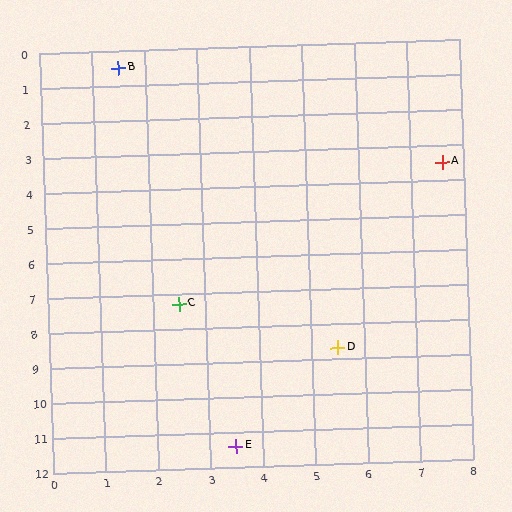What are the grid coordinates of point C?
Point C is at approximately (2.5, 7.3).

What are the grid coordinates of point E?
Point E is at approximately (3.5, 11.4).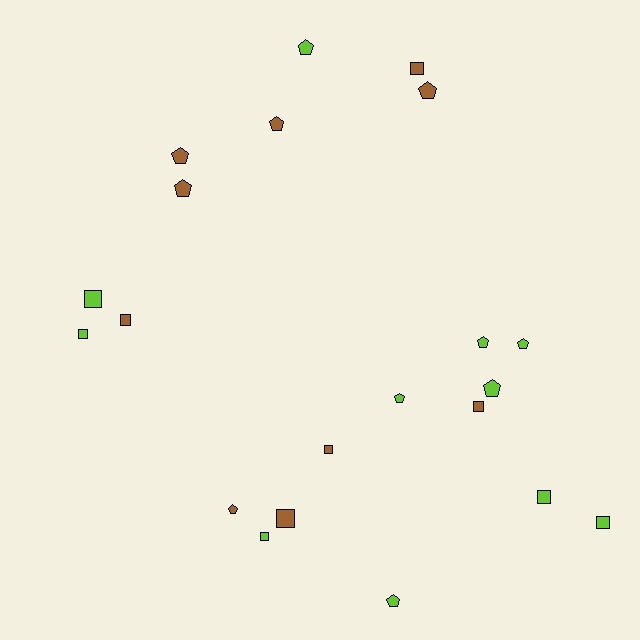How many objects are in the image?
There are 21 objects.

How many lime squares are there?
There are 5 lime squares.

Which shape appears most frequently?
Pentagon, with 11 objects.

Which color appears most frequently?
Lime, with 11 objects.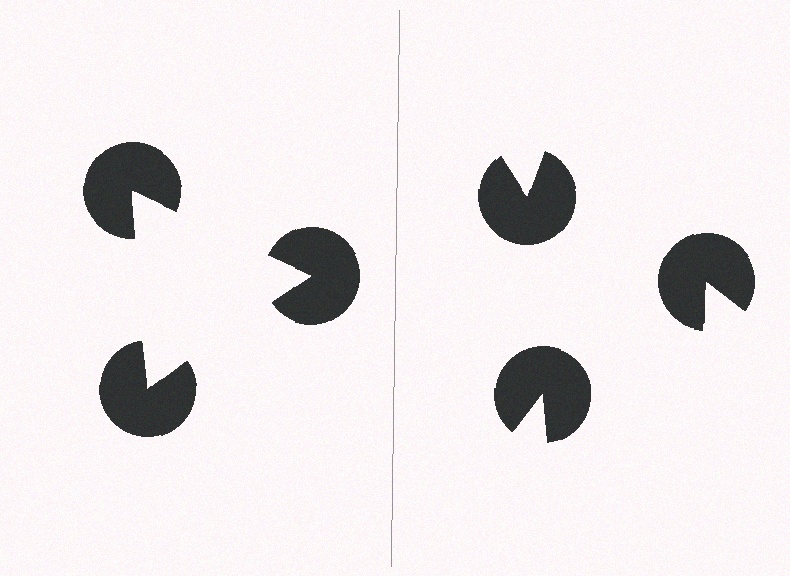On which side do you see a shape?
An illusory triangle appears on the left side. On the right side the wedge cuts are rotated, so no coherent shape forms.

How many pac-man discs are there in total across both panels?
6 — 3 on each side.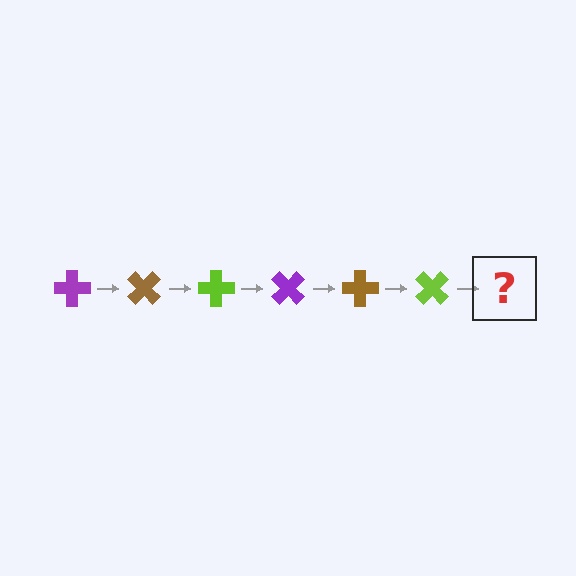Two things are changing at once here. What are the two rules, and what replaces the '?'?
The two rules are that it rotates 45 degrees each step and the color cycles through purple, brown, and lime. The '?' should be a purple cross, rotated 270 degrees from the start.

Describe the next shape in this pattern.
It should be a purple cross, rotated 270 degrees from the start.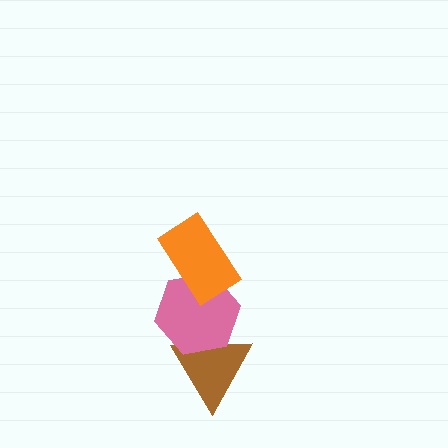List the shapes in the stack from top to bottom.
From top to bottom: the orange rectangle, the pink hexagon, the brown triangle.